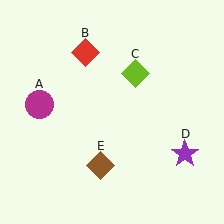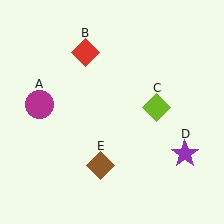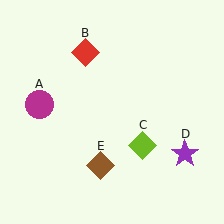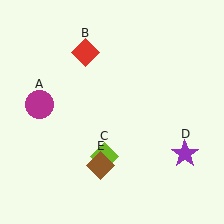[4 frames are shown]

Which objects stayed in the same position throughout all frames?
Magenta circle (object A) and red diamond (object B) and purple star (object D) and brown diamond (object E) remained stationary.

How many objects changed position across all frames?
1 object changed position: lime diamond (object C).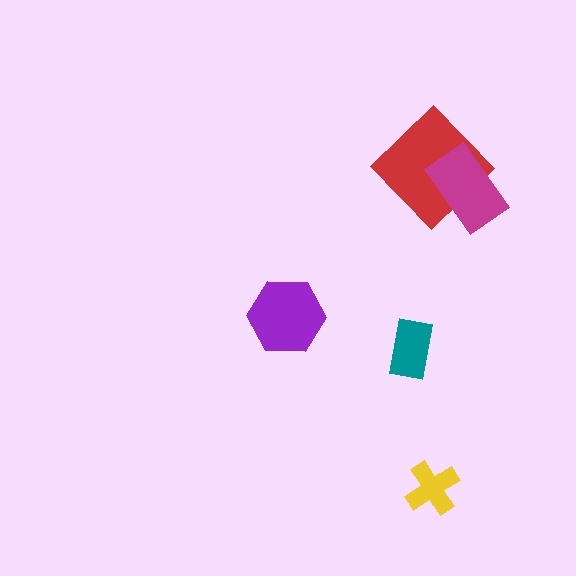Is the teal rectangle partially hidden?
No, no other shape covers it.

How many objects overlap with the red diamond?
1 object overlaps with the red diamond.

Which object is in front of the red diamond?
The magenta rectangle is in front of the red diamond.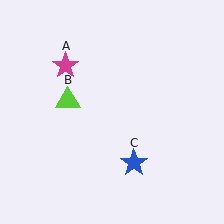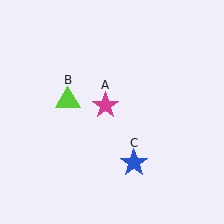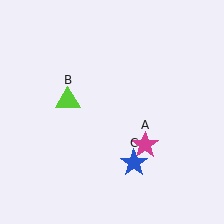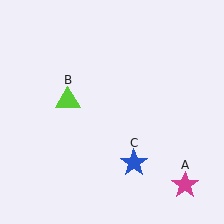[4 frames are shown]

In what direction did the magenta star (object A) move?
The magenta star (object A) moved down and to the right.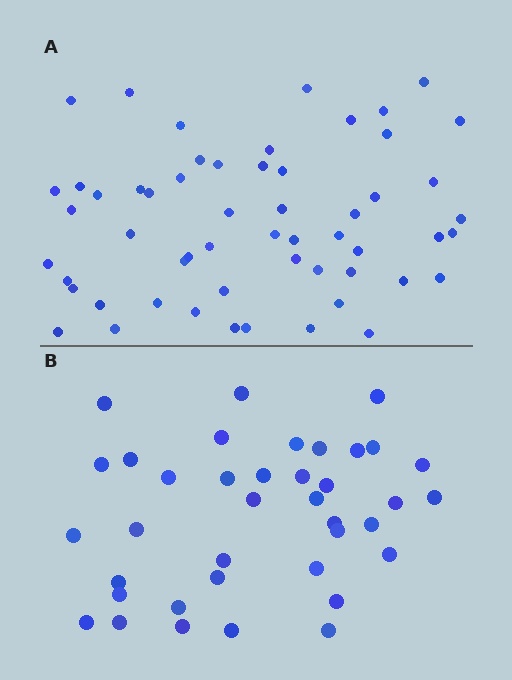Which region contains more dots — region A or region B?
Region A (the top region) has more dots.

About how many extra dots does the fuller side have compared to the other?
Region A has approximately 20 more dots than region B.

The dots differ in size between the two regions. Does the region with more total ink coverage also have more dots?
No. Region B has more total ink coverage because its dots are larger, but region A actually contains more individual dots. Total area can be misleading — the number of items is what matters here.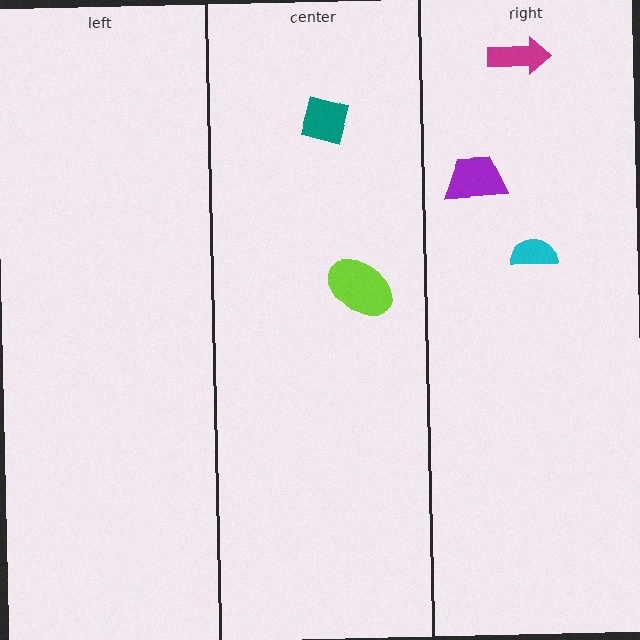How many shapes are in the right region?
3.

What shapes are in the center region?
The lime ellipse, the teal square.